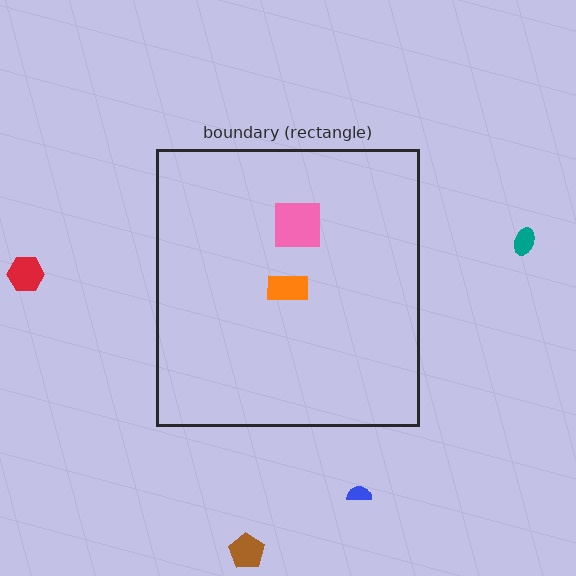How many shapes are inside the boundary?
2 inside, 4 outside.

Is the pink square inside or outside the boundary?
Inside.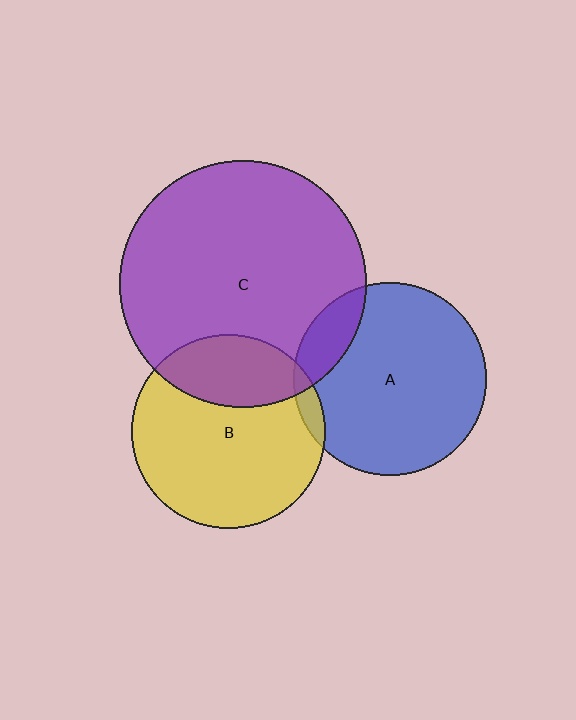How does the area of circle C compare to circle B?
Approximately 1.6 times.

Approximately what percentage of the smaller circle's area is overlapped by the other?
Approximately 25%.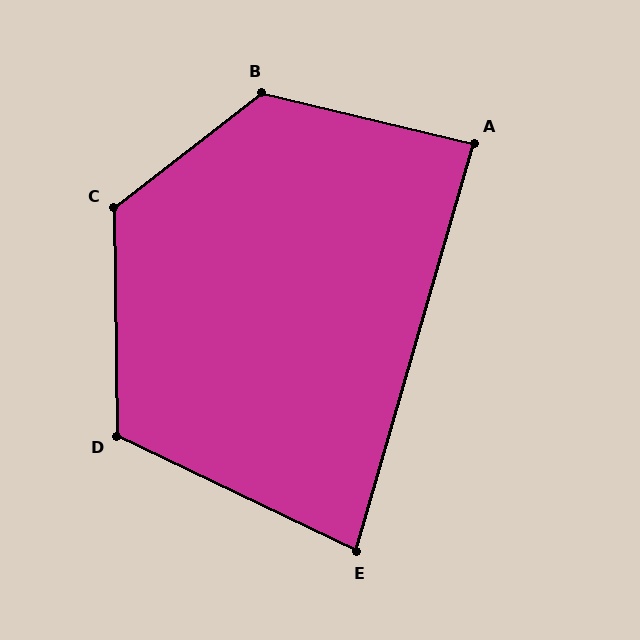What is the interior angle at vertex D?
Approximately 116 degrees (obtuse).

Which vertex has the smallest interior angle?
E, at approximately 80 degrees.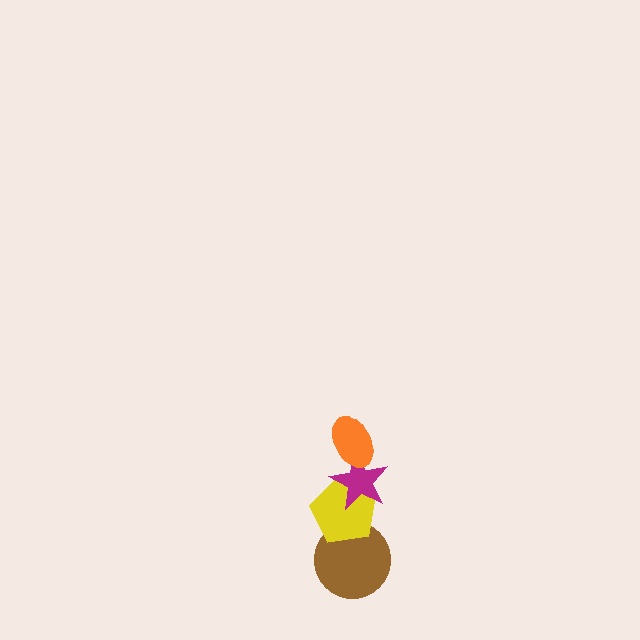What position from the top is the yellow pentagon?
The yellow pentagon is 3rd from the top.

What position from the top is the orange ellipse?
The orange ellipse is 1st from the top.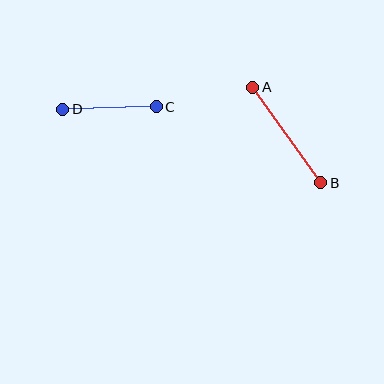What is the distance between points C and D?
The distance is approximately 94 pixels.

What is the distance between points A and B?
The distance is approximately 117 pixels.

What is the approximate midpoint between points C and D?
The midpoint is at approximately (109, 108) pixels.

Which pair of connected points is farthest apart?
Points A and B are farthest apart.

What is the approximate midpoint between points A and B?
The midpoint is at approximately (287, 135) pixels.